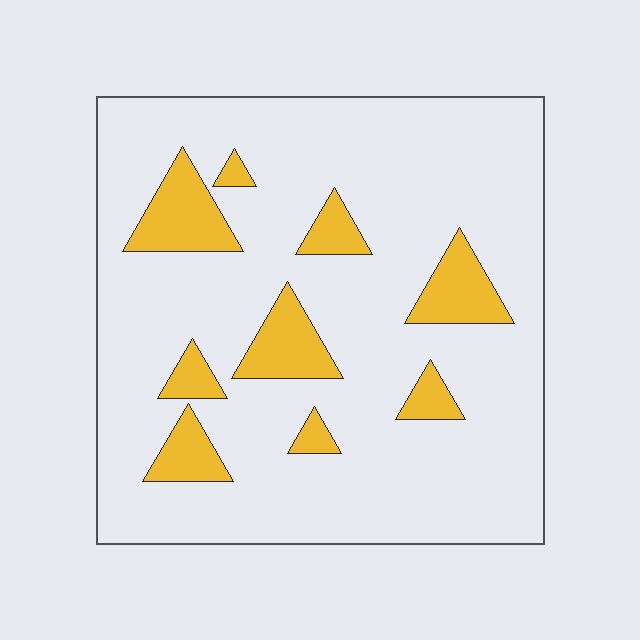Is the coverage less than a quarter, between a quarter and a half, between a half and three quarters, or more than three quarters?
Less than a quarter.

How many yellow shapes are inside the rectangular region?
9.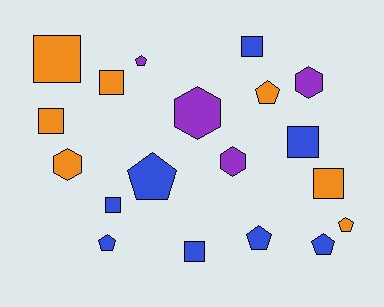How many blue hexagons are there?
There are no blue hexagons.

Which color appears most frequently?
Blue, with 8 objects.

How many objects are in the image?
There are 19 objects.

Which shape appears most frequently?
Square, with 8 objects.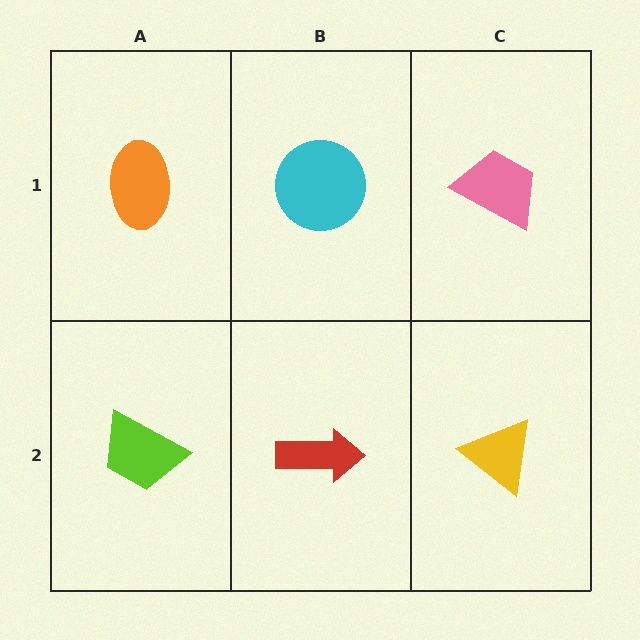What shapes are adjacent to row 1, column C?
A yellow triangle (row 2, column C), a cyan circle (row 1, column B).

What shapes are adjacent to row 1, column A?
A lime trapezoid (row 2, column A), a cyan circle (row 1, column B).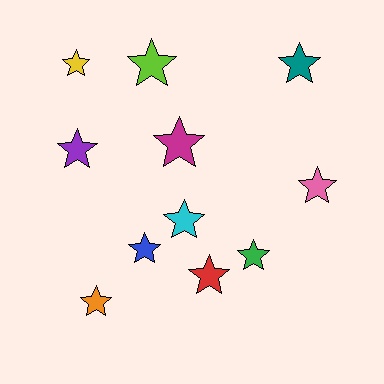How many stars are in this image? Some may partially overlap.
There are 11 stars.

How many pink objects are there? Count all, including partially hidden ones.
There is 1 pink object.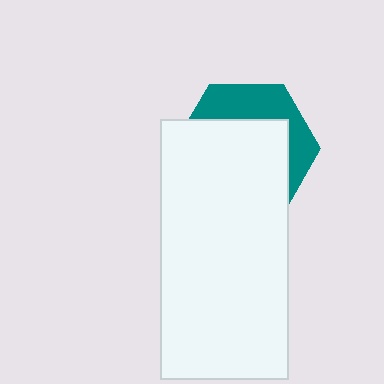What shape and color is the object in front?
The object in front is a white rectangle.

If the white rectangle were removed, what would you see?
You would see the complete teal hexagon.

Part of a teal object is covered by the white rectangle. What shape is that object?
It is a hexagon.